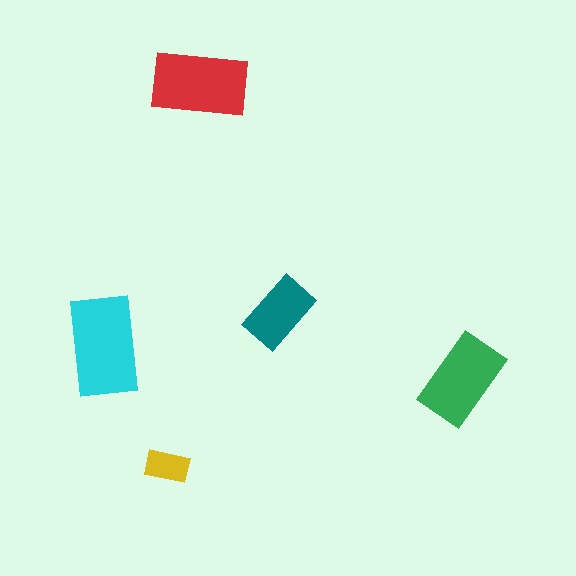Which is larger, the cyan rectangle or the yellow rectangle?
The cyan one.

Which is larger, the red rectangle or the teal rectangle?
The red one.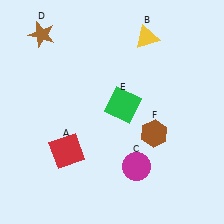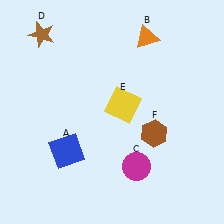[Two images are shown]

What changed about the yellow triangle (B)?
In Image 1, B is yellow. In Image 2, it changed to orange.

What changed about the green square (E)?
In Image 1, E is green. In Image 2, it changed to yellow.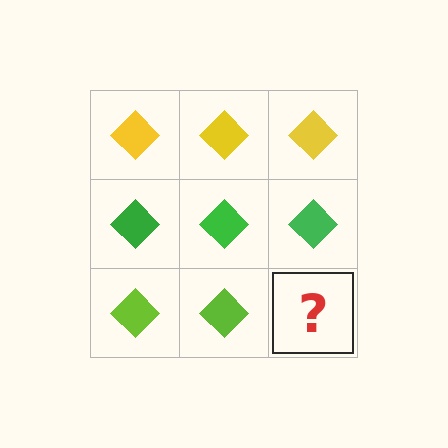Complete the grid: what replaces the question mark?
The question mark should be replaced with a lime diamond.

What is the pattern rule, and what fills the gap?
The rule is that each row has a consistent color. The gap should be filled with a lime diamond.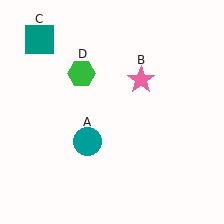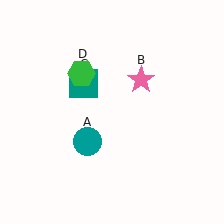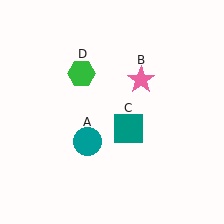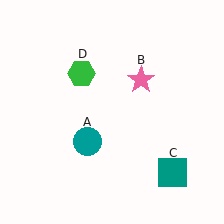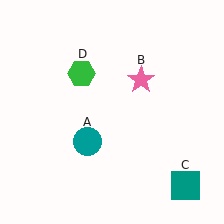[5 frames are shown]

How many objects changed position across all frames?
1 object changed position: teal square (object C).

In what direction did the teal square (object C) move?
The teal square (object C) moved down and to the right.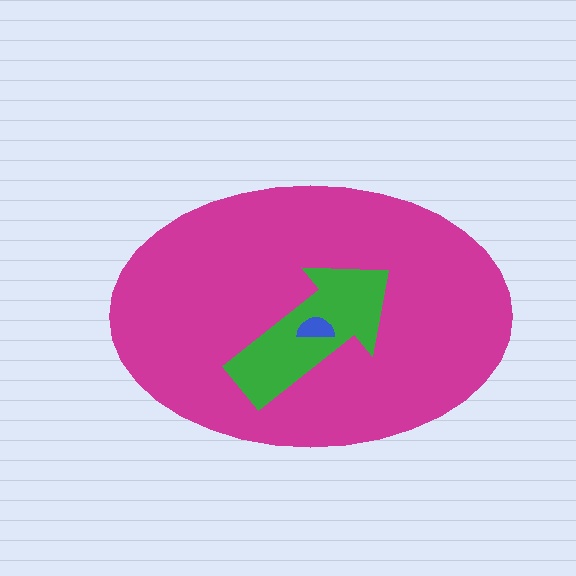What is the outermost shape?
The magenta ellipse.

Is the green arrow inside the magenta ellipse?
Yes.